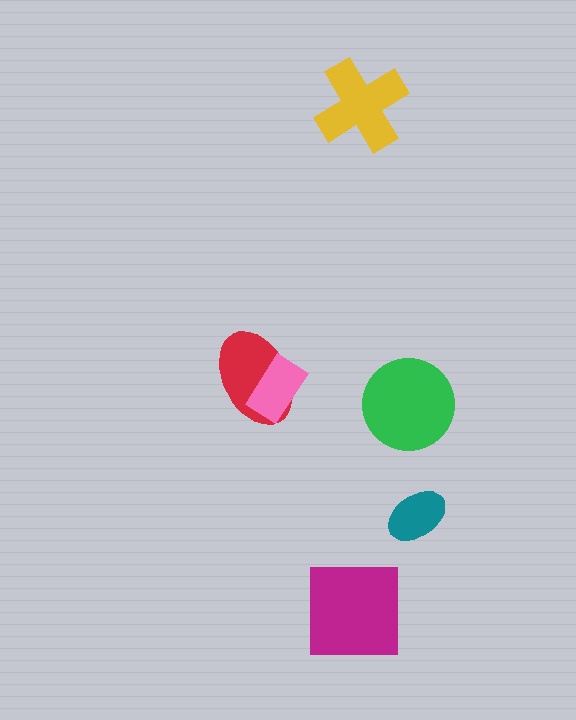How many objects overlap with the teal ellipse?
0 objects overlap with the teal ellipse.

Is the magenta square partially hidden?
No, no other shape covers it.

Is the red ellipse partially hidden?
Yes, it is partially covered by another shape.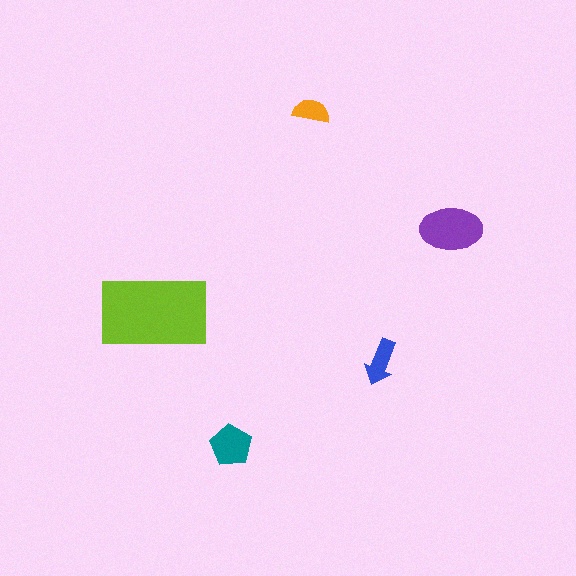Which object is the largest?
The lime rectangle.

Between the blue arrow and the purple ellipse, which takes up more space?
The purple ellipse.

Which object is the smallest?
The orange semicircle.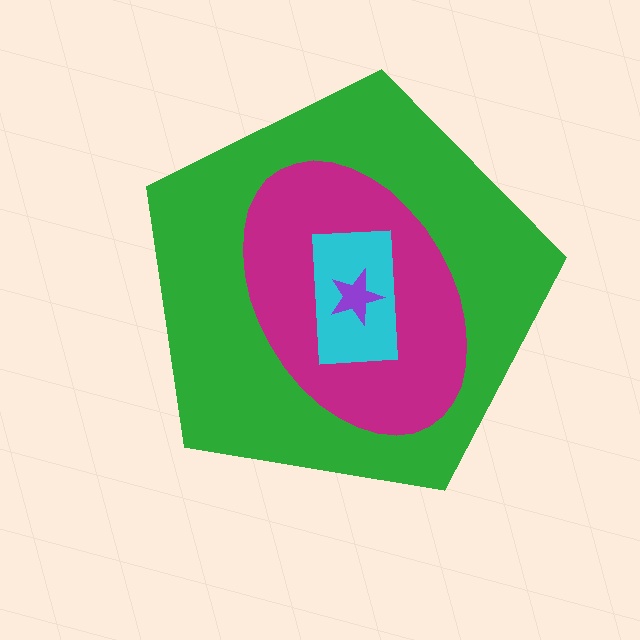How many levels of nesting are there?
4.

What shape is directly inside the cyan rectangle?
The purple star.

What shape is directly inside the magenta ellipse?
The cyan rectangle.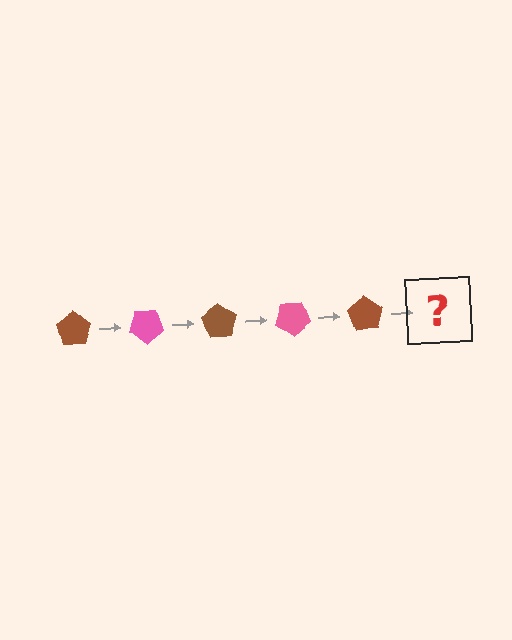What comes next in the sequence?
The next element should be a pink pentagon, rotated 175 degrees from the start.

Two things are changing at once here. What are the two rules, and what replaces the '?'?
The two rules are that it rotates 35 degrees each step and the color cycles through brown and pink. The '?' should be a pink pentagon, rotated 175 degrees from the start.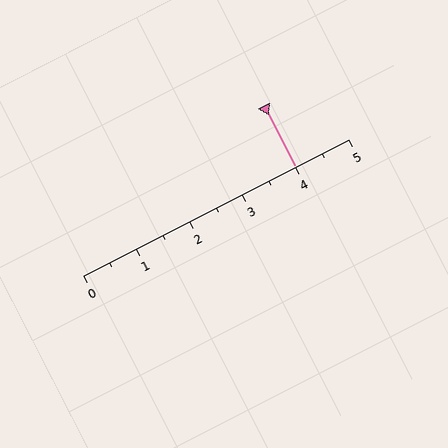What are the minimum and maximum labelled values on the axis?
The axis runs from 0 to 5.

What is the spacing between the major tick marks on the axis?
The major ticks are spaced 1 apart.